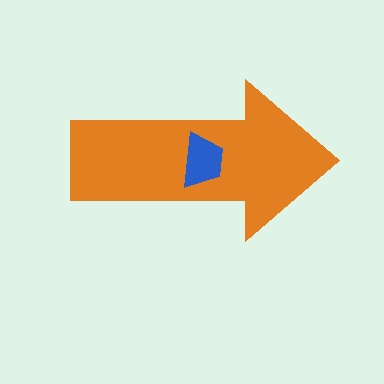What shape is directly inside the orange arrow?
The blue trapezoid.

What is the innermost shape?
The blue trapezoid.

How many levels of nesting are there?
2.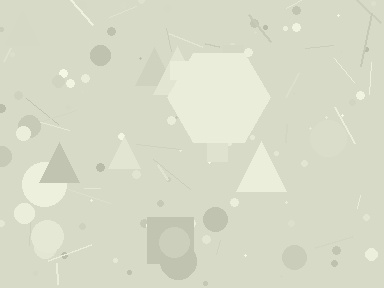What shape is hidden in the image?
A hexagon is hidden in the image.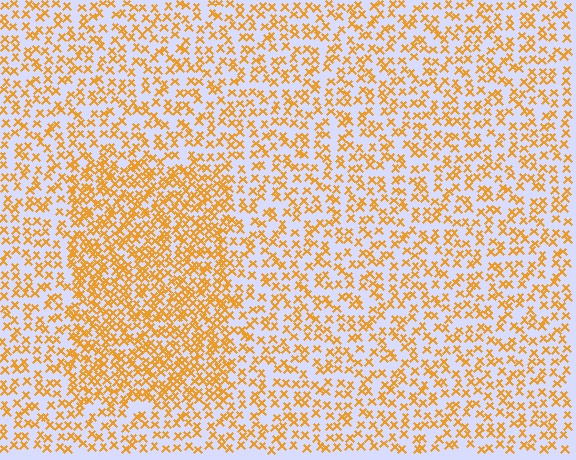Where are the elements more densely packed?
The elements are more densely packed inside the rectangle boundary.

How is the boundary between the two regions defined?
The boundary is defined by a change in element density (approximately 1.9x ratio). All elements are the same color, size, and shape.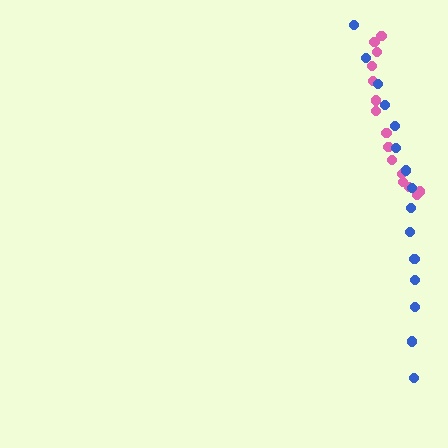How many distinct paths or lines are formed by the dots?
There are 2 distinct paths.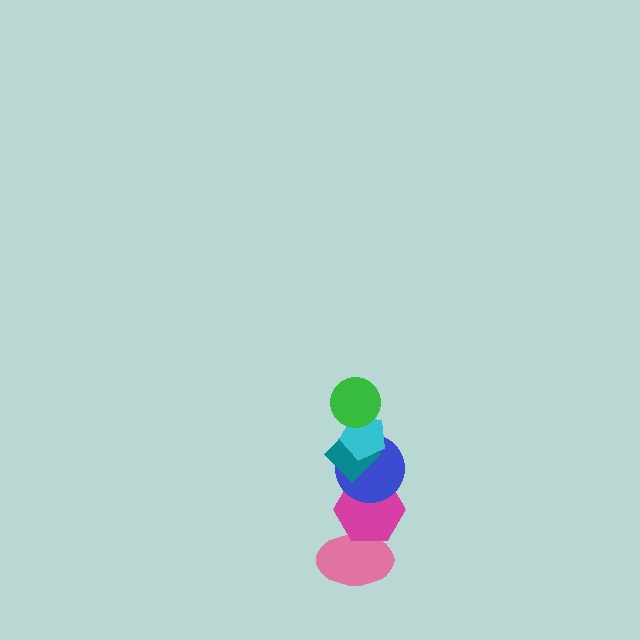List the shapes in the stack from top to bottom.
From top to bottom: the green circle, the cyan pentagon, the teal diamond, the blue circle, the magenta hexagon, the pink ellipse.